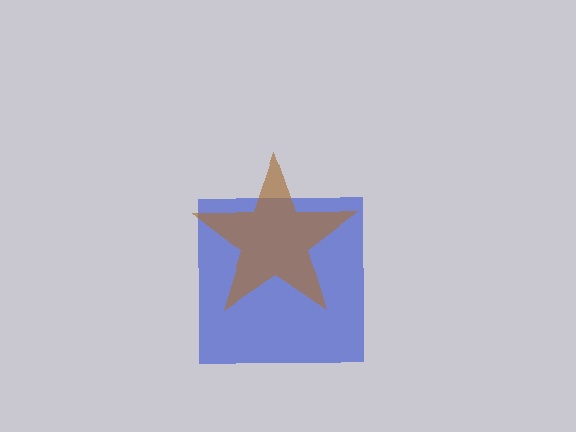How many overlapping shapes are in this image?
There are 2 overlapping shapes in the image.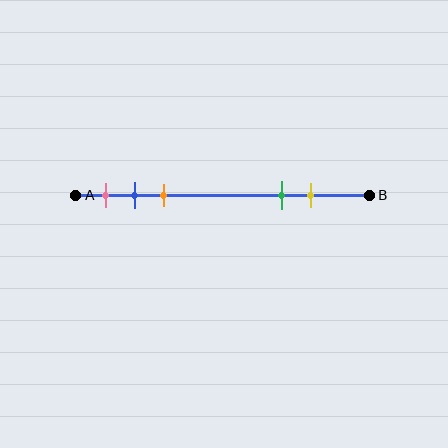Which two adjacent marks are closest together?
The blue and orange marks are the closest adjacent pair.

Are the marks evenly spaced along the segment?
No, the marks are not evenly spaced.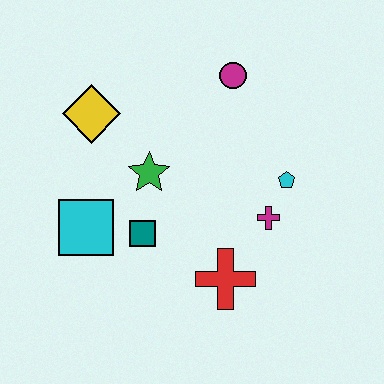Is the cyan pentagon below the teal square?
No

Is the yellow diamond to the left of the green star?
Yes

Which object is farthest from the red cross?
The yellow diamond is farthest from the red cross.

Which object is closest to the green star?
The teal square is closest to the green star.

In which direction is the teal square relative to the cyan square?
The teal square is to the right of the cyan square.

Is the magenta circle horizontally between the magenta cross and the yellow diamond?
Yes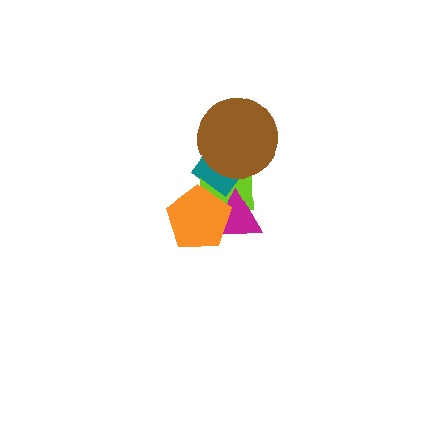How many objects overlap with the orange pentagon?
3 objects overlap with the orange pentagon.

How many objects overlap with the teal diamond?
4 objects overlap with the teal diamond.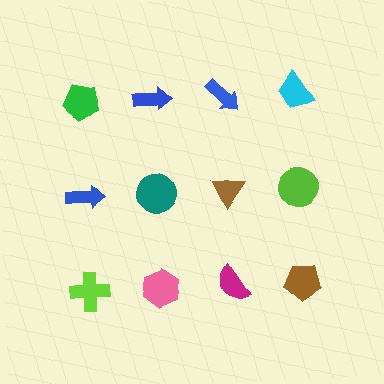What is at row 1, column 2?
A blue arrow.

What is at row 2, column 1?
A blue arrow.